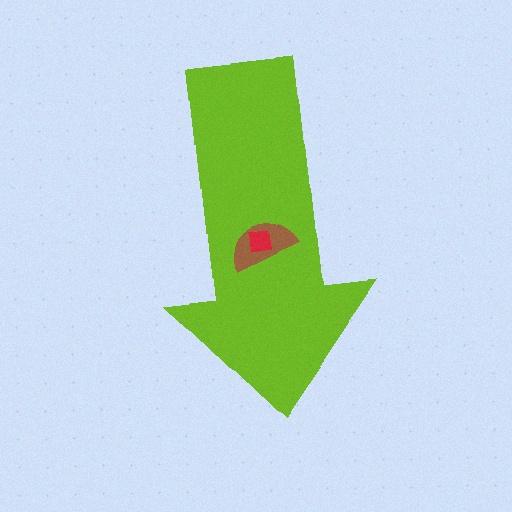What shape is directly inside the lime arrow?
The brown semicircle.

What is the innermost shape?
The red square.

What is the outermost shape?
The lime arrow.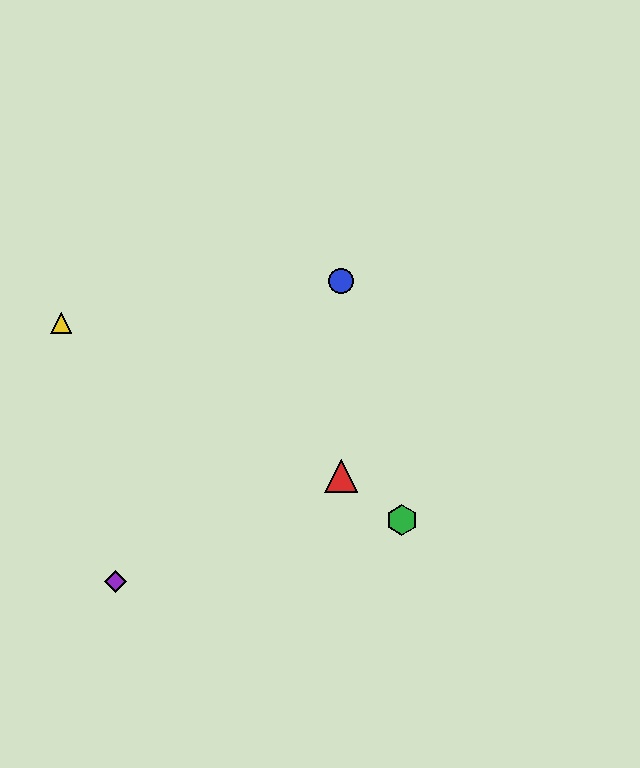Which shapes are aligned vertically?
The red triangle, the blue circle are aligned vertically.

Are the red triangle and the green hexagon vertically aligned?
No, the red triangle is at x≈341 and the green hexagon is at x≈402.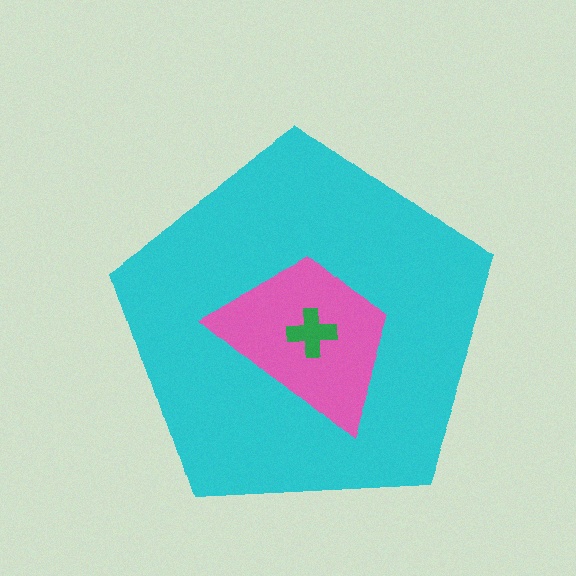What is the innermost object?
The green cross.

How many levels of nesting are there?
3.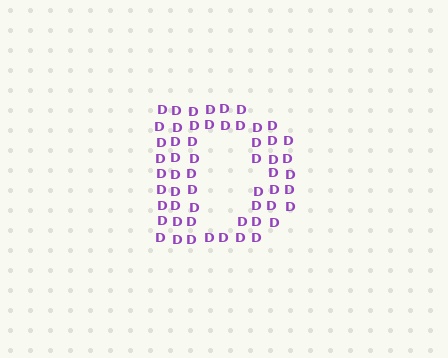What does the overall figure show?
The overall figure shows the letter D.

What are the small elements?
The small elements are letter D's.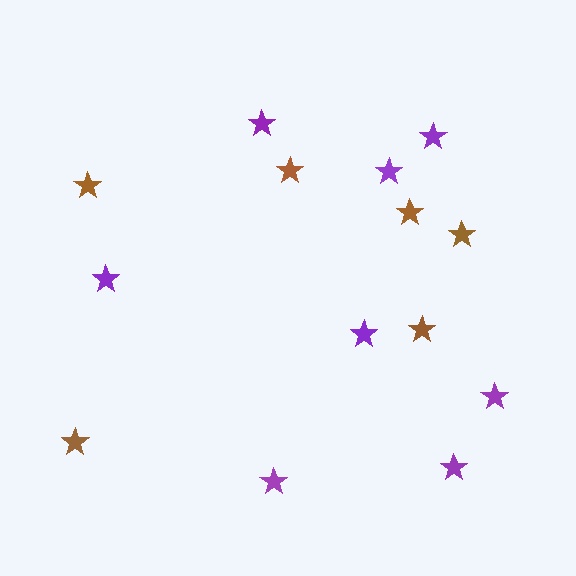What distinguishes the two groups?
There are 2 groups: one group of brown stars (6) and one group of purple stars (8).